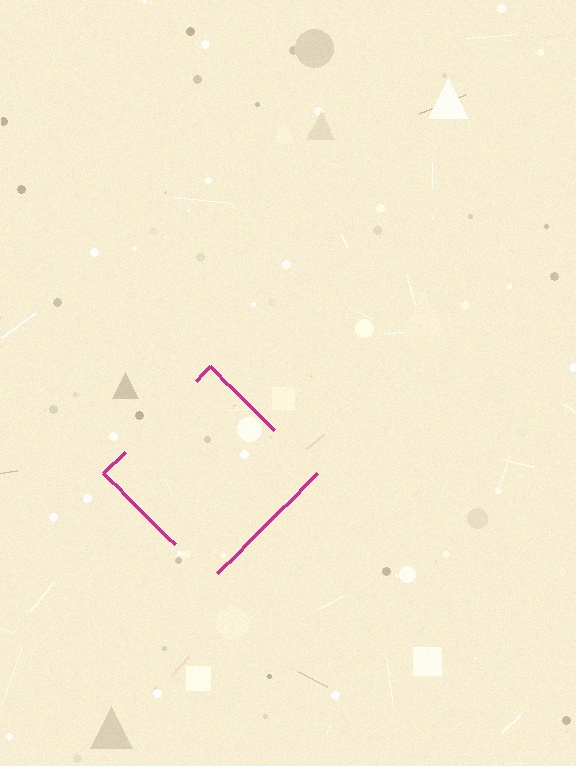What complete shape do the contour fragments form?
The contour fragments form a diamond.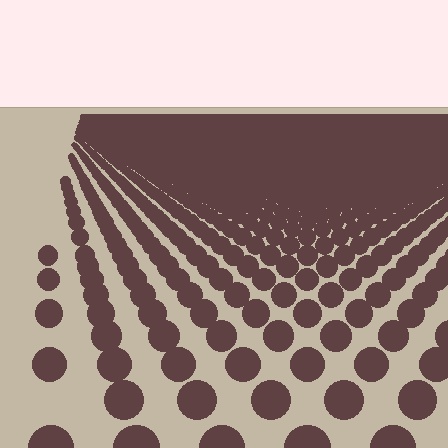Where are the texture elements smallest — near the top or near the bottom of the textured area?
Near the top.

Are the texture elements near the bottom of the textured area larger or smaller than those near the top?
Larger. Near the bottom, elements are closer to the viewer and appear at a bigger on-screen size.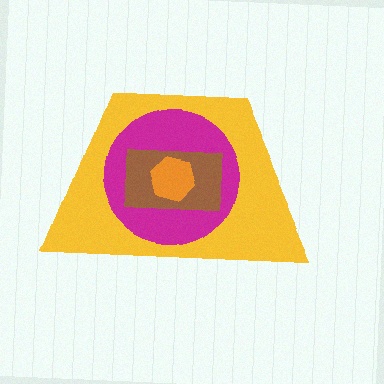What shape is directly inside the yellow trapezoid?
The magenta circle.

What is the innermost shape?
The orange hexagon.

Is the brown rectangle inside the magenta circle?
Yes.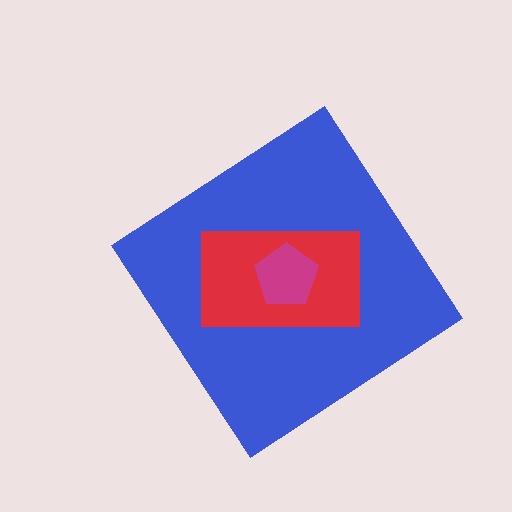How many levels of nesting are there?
3.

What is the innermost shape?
The magenta pentagon.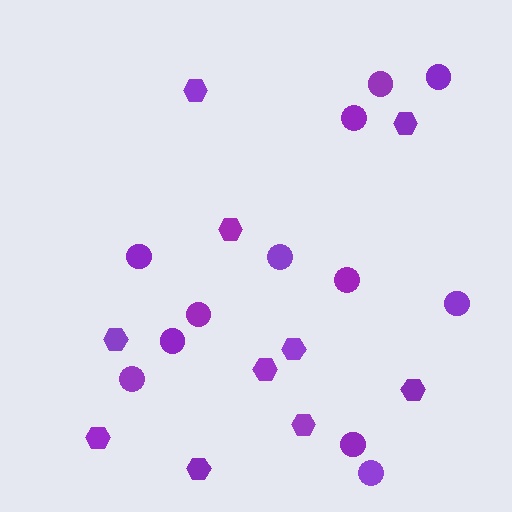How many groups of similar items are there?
There are 2 groups: one group of circles (12) and one group of hexagons (10).